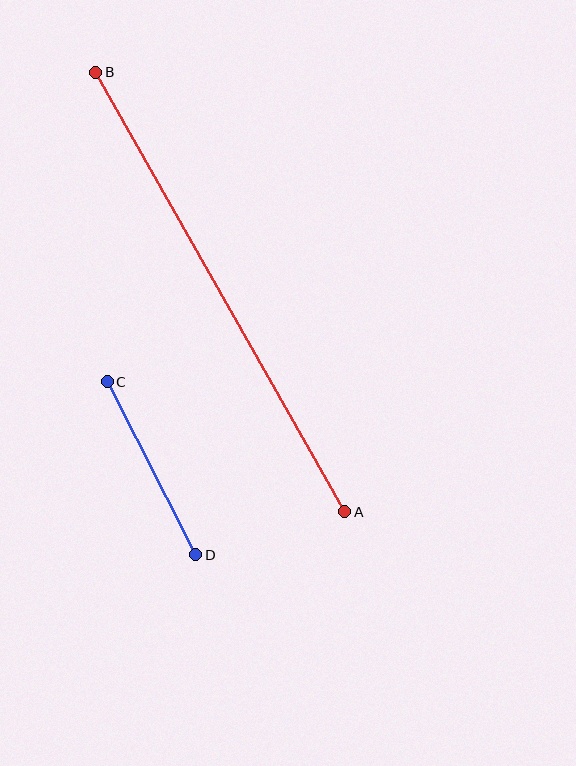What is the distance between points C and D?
The distance is approximately 194 pixels.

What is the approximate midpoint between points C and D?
The midpoint is at approximately (152, 468) pixels.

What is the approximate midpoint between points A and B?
The midpoint is at approximately (220, 292) pixels.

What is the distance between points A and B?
The distance is approximately 505 pixels.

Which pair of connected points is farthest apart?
Points A and B are farthest apart.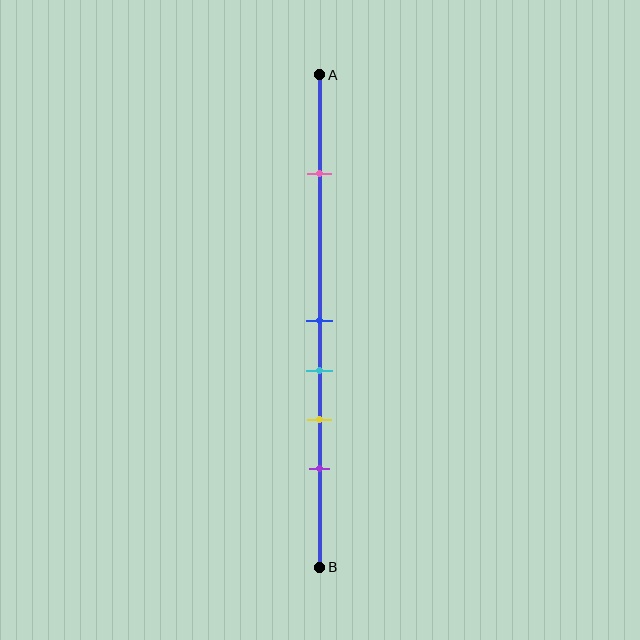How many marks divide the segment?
There are 5 marks dividing the segment.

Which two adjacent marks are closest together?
The blue and cyan marks are the closest adjacent pair.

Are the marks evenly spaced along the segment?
No, the marks are not evenly spaced.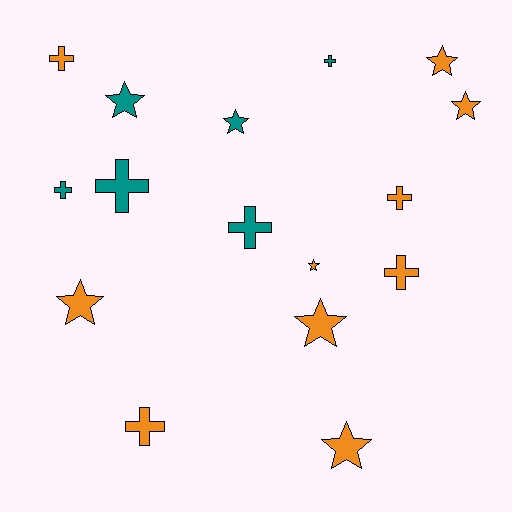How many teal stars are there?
There are 2 teal stars.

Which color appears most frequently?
Orange, with 10 objects.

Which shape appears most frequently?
Star, with 8 objects.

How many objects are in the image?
There are 16 objects.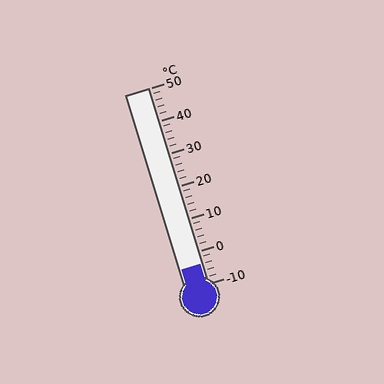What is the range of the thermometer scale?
The thermometer scale ranges from -10°C to 50°C.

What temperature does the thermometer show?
The thermometer shows approximately -4°C.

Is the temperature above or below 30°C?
The temperature is below 30°C.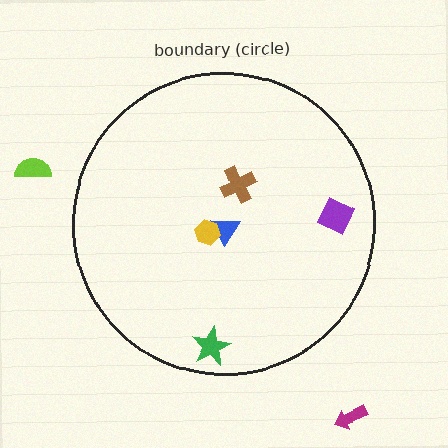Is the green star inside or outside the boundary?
Inside.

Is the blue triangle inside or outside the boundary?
Inside.